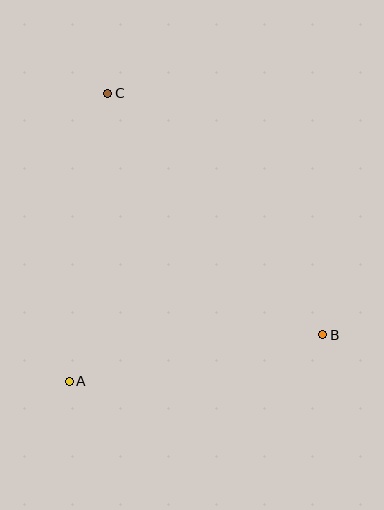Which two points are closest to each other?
Points A and B are closest to each other.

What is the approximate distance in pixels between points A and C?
The distance between A and C is approximately 291 pixels.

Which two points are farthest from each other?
Points B and C are farthest from each other.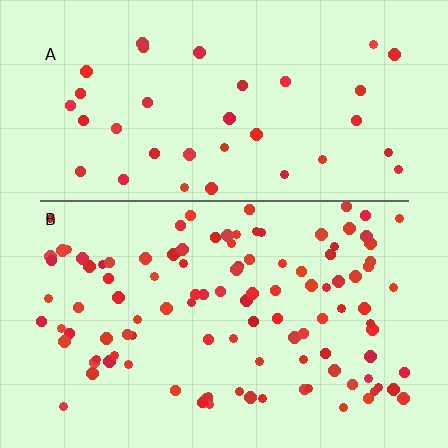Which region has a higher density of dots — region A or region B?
B (the bottom).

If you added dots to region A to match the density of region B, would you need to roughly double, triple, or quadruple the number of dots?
Approximately triple.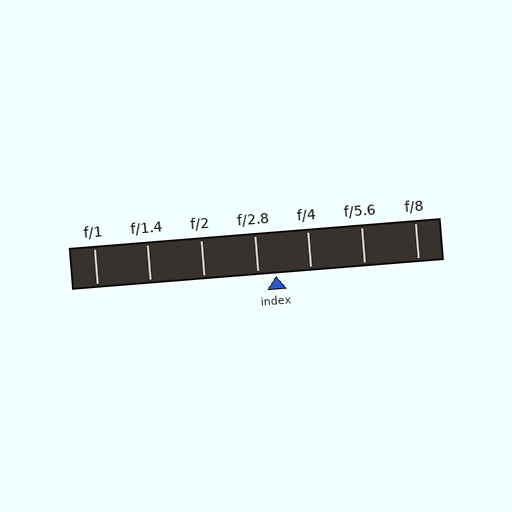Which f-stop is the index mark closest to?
The index mark is closest to f/2.8.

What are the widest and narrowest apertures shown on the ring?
The widest aperture shown is f/1 and the narrowest is f/8.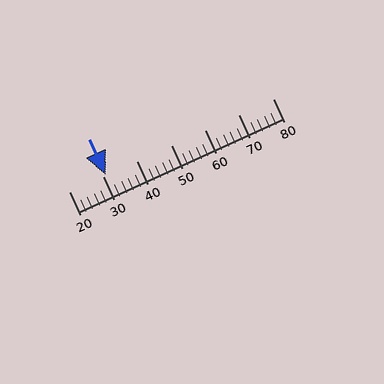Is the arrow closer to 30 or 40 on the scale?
The arrow is closer to 30.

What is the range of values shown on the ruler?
The ruler shows values from 20 to 80.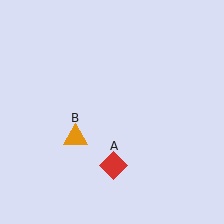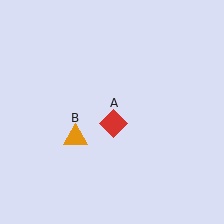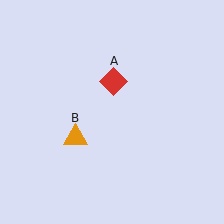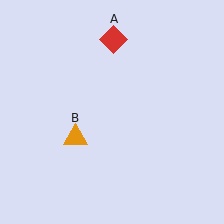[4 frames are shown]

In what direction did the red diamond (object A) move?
The red diamond (object A) moved up.